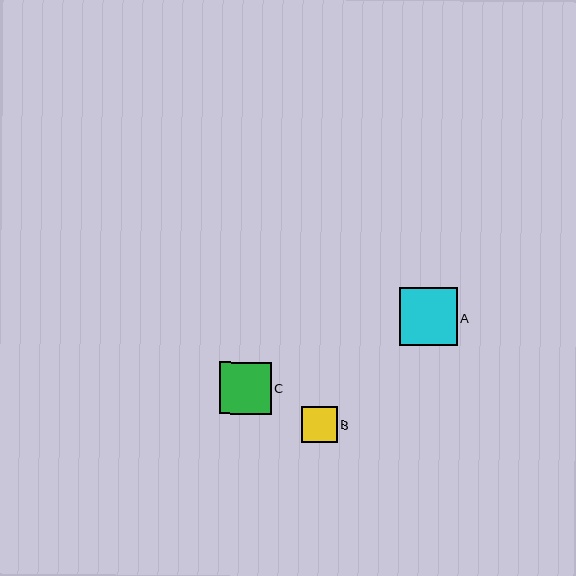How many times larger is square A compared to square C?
Square A is approximately 1.1 times the size of square C.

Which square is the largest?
Square A is the largest with a size of approximately 58 pixels.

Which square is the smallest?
Square B is the smallest with a size of approximately 36 pixels.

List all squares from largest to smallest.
From largest to smallest: A, C, B.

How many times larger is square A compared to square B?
Square A is approximately 1.6 times the size of square B.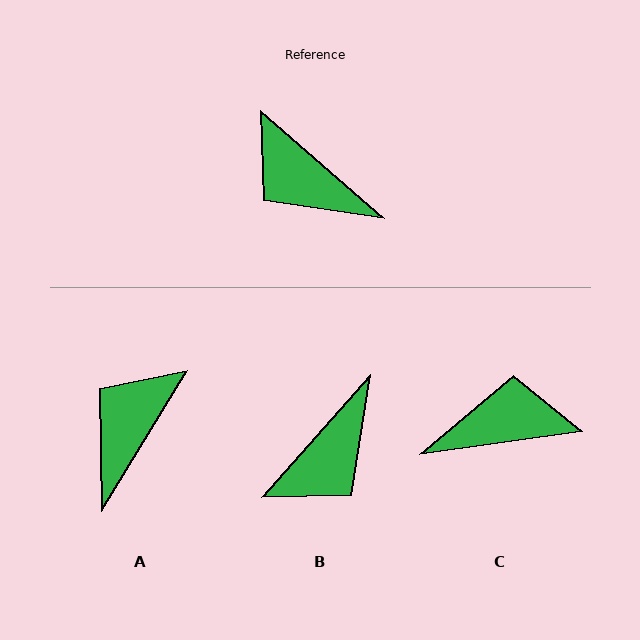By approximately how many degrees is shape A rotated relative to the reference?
Approximately 80 degrees clockwise.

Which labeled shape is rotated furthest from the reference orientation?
C, about 131 degrees away.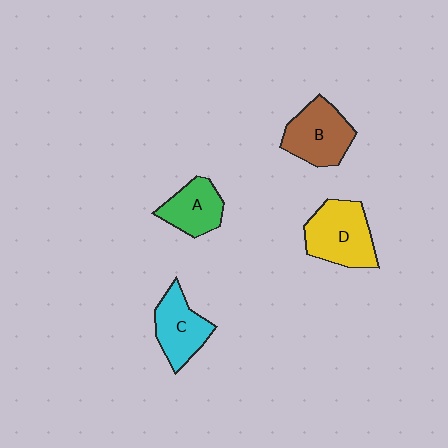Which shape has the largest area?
Shape D (yellow).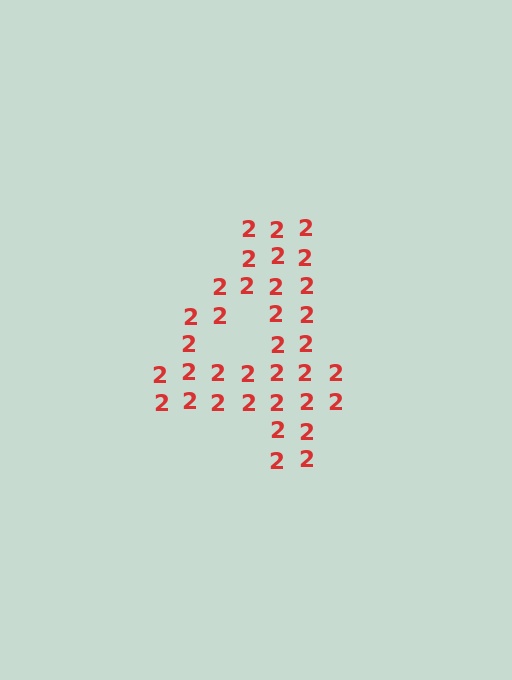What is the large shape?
The large shape is the digit 4.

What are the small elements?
The small elements are digit 2's.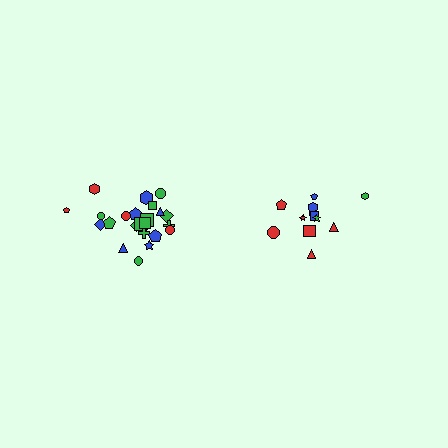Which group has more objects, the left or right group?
The left group.